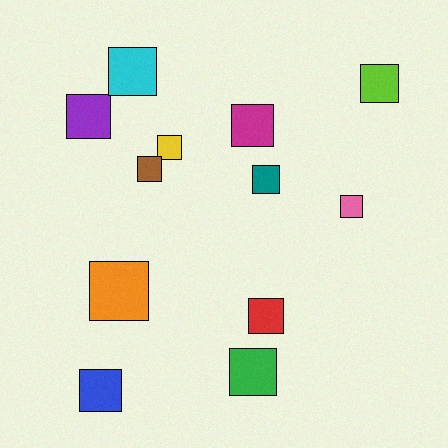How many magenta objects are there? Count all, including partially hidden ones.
There is 1 magenta object.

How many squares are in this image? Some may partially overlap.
There are 12 squares.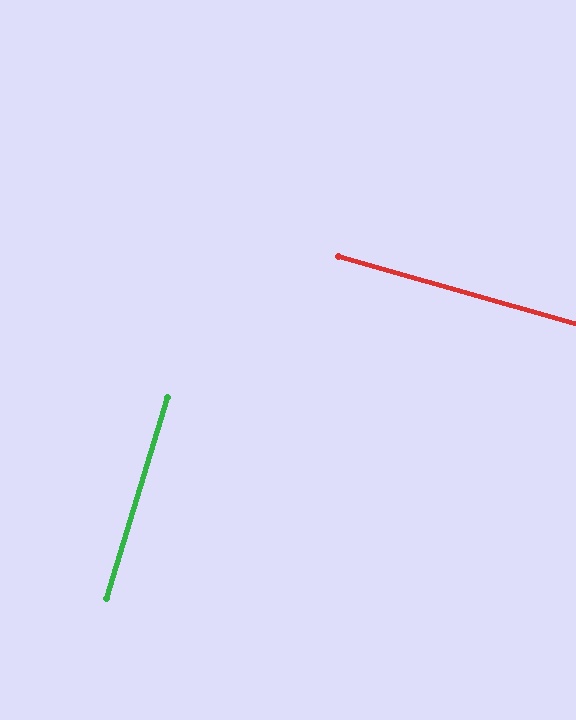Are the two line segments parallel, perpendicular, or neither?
Perpendicular — they meet at approximately 89°.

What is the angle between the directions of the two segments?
Approximately 89 degrees.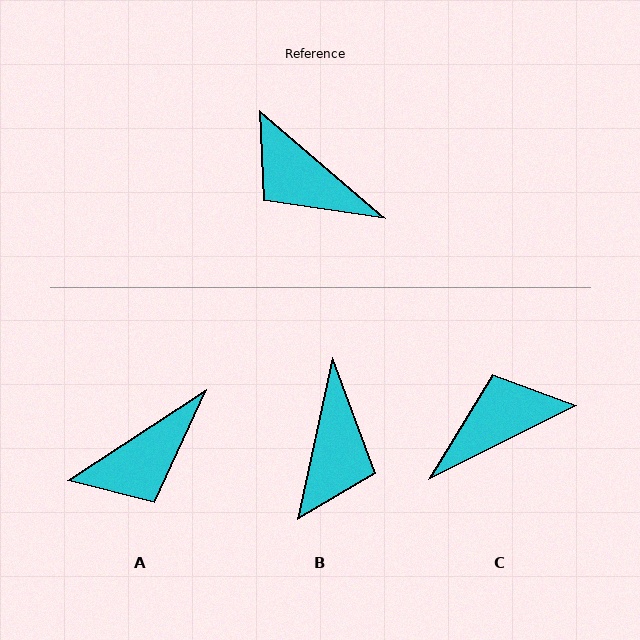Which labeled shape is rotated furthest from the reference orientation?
B, about 119 degrees away.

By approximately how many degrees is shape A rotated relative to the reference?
Approximately 74 degrees counter-clockwise.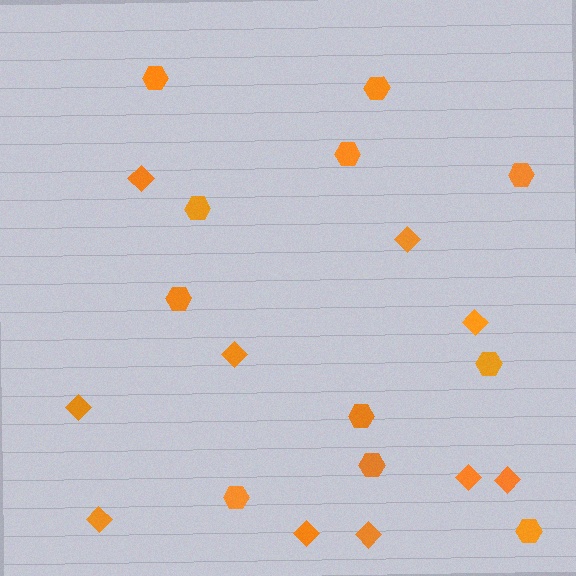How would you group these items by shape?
There are 2 groups: one group of diamonds (10) and one group of hexagons (11).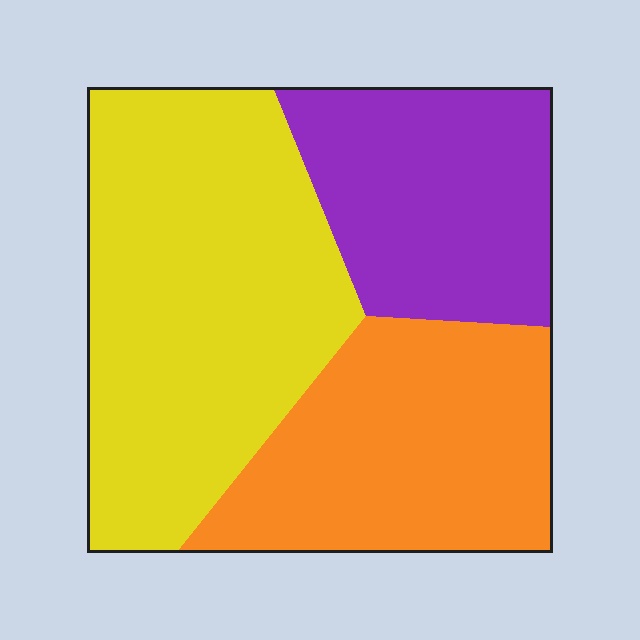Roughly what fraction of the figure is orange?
Orange covers 30% of the figure.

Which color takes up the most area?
Yellow, at roughly 45%.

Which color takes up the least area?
Purple, at roughly 25%.